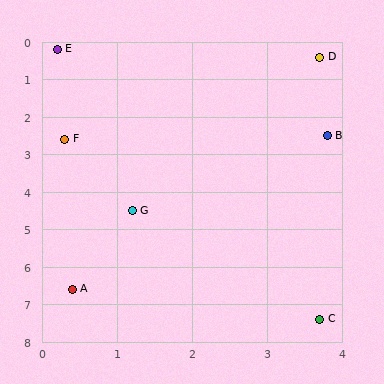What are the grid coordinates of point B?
Point B is at approximately (3.8, 2.5).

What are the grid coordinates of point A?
Point A is at approximately (0.4, 6.6).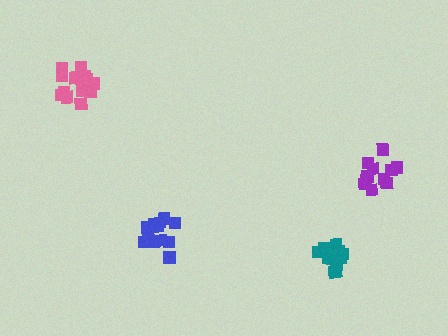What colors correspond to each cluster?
The clusters are colored: blue, purple, pink, teal.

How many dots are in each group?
Group 1: 13 dots, Group 2: 11 dots, Group 3: 16 dots, Group 4: 15 dots (55 total).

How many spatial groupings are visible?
There are 4 spatial groupings.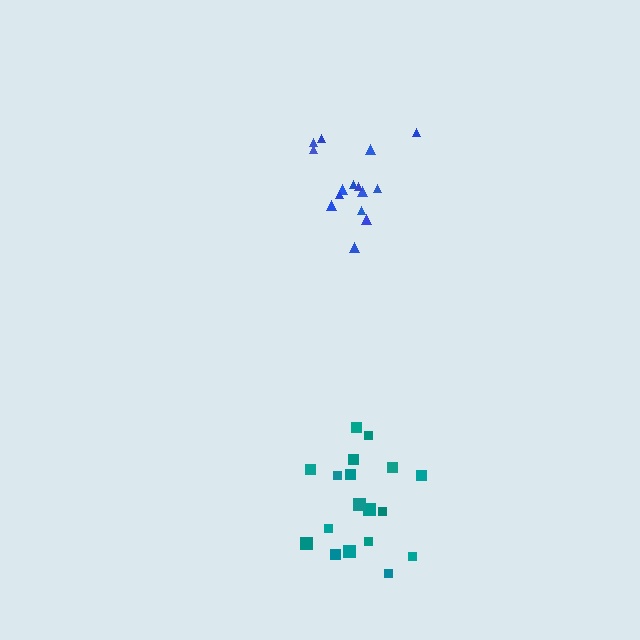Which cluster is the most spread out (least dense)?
Teal.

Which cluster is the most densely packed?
Blue.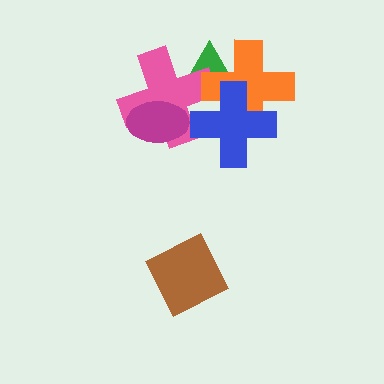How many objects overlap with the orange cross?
3 objects overlap with the orange cross.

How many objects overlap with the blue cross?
3 objects overlap with the blue cross.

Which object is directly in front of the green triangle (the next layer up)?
The pink cross is directly in front of the green triangle.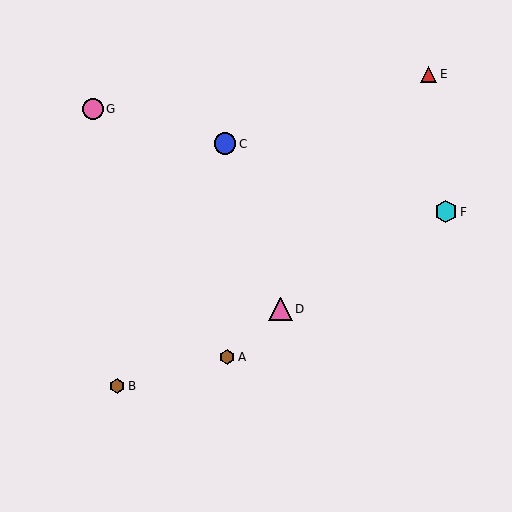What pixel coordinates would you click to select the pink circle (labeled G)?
Click at (93, 109) to select the pink circle G.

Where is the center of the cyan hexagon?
The center of the cyan hexagon is at (446, 212).